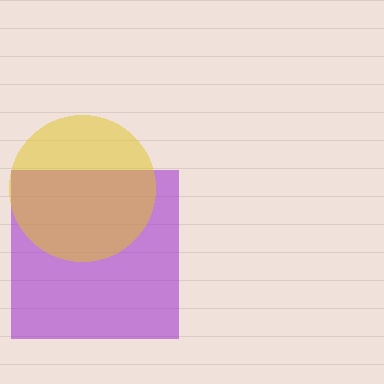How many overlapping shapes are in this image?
There are 2 overlapping shapes in the image.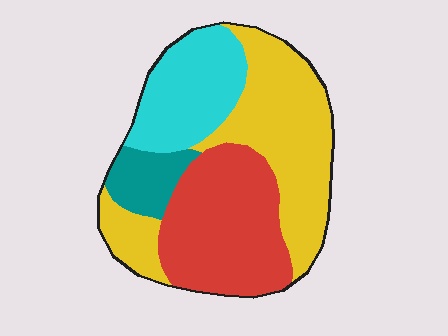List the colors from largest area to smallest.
From largest to smallest: yellow, red, cyan, teal.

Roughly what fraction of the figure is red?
Red covers 32% of the figure.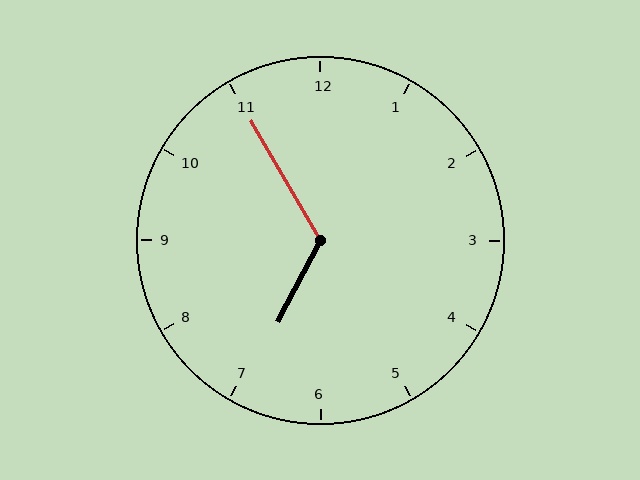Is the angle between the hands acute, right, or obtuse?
It is obtuse.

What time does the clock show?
6:55.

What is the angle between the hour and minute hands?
Approximately 122 degrees.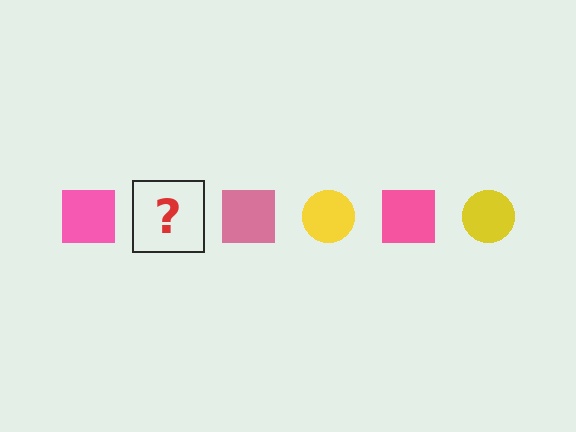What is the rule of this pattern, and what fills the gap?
The rule is that the pattern alternates between pink square and yellow circle. The gap should be filled with a yellow circle.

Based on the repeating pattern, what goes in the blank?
The blank should be a yellow circle.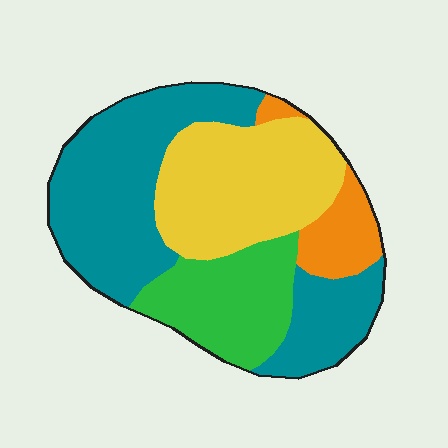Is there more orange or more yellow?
Yellow.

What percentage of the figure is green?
Green takes up less than a quarter of the figure.